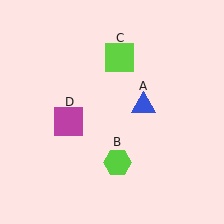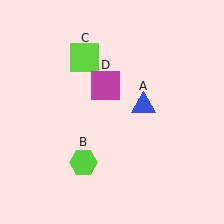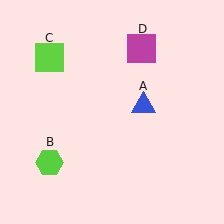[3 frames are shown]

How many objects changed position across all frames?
3 objects changed position: lime hexagon (object B), lime square (object C), magenta square (object D).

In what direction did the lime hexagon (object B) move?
The lime hexagon (object B) moved left.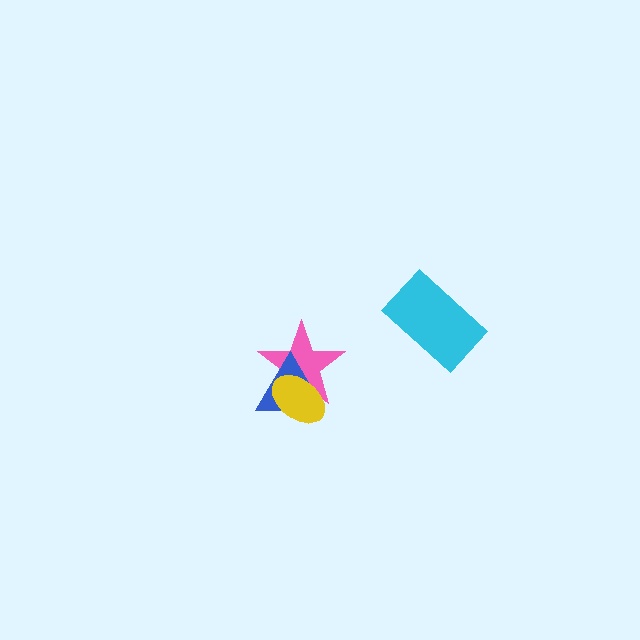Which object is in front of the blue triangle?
The yellow ellipse is in front of the blue triangle.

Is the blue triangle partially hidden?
Yes, it is partially covered by another shape.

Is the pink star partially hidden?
Yes, it is partially covered by another shape.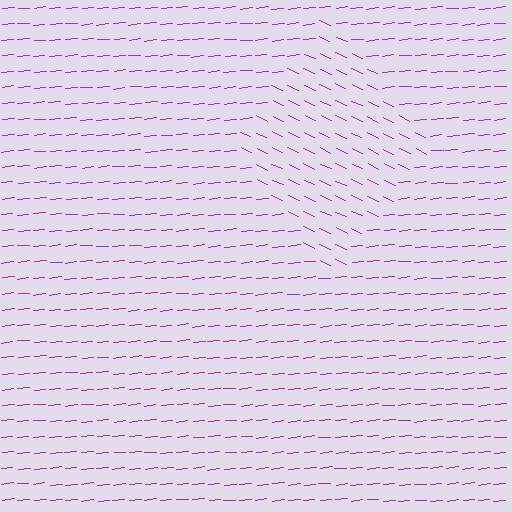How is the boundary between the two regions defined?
The boundary is defined purely by a change in line orientation (approximately 31 degrees difference). All lines are the same color and thickness.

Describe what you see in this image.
The image is filled with small purple line segments. A diamond region in the image has lines oriented differently from the surrounding lines, creating a visible texture boundary.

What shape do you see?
I see a diamond.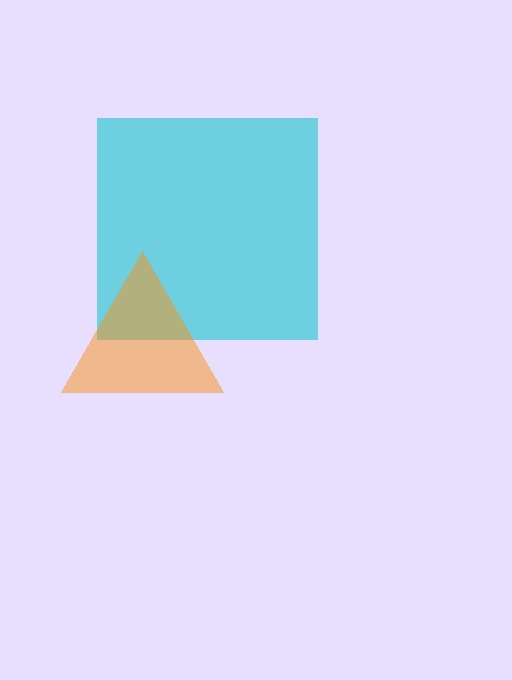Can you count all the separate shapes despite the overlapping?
Yes, there are 2 separate shapes.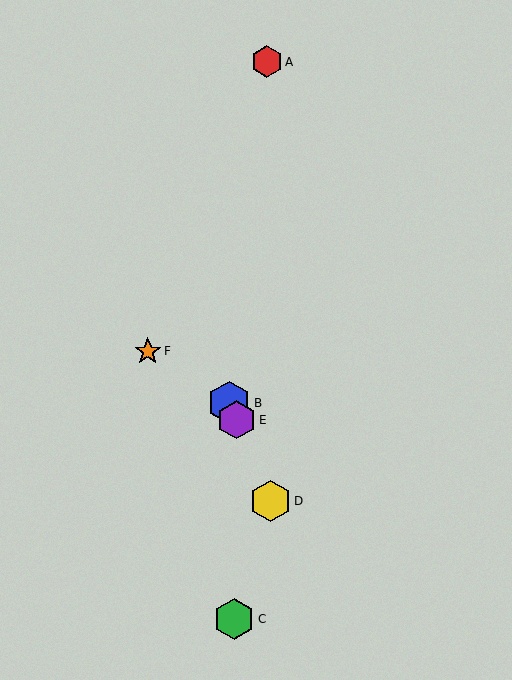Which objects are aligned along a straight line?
Objects B, D, E are aligned along a straight line.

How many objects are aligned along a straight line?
3 objects (B, D, E) are aligned along a straight line.